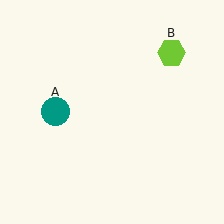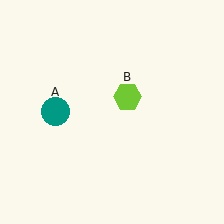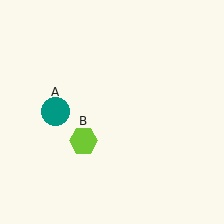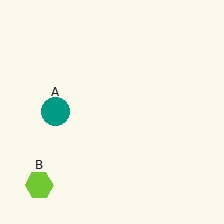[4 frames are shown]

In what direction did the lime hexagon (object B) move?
The lime hexagon (object B) moved down and to the left.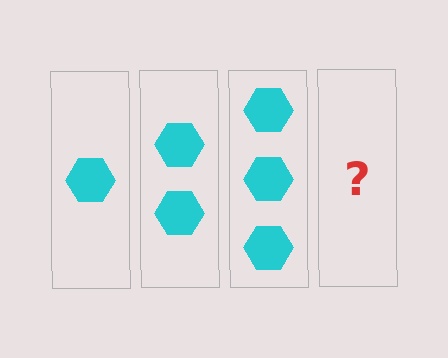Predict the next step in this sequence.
The next step is 4 hexagons.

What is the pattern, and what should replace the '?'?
The pattern is that each step adds one more hexagon. The '?' should be 4 hexagons.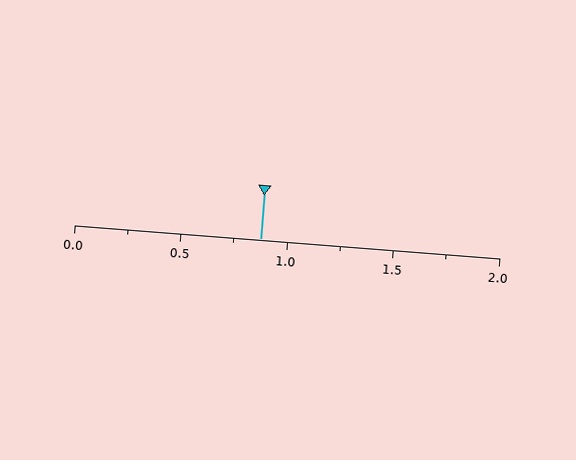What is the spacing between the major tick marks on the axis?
The major ticks are spaced 0.5 apart.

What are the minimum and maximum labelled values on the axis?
The axis runs from 0.0 to 2.0.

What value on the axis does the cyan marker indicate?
The marker indicates approximately 0.88.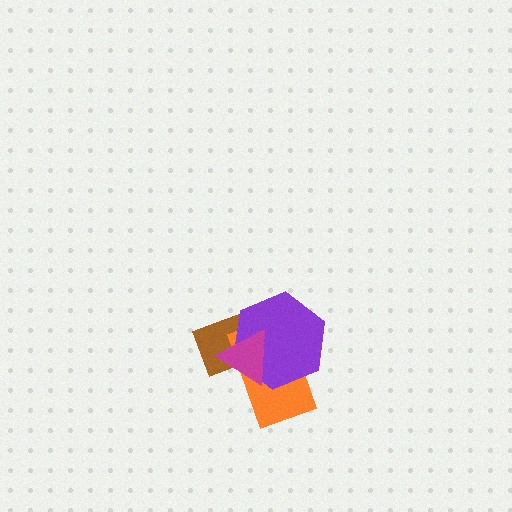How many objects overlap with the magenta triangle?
3 objects overlap with the magenta triangle.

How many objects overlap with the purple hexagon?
3 objects overlap with the purple hexagon.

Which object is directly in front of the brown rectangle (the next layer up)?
The orange rectangle is directly in front of the brown rectangle.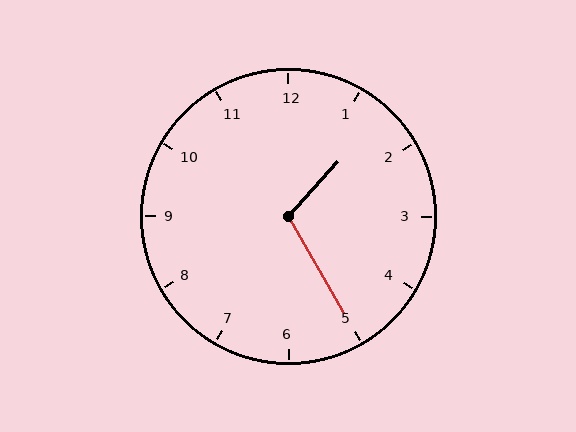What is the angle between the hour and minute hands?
Approximately 108 degrees.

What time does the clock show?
1:25.